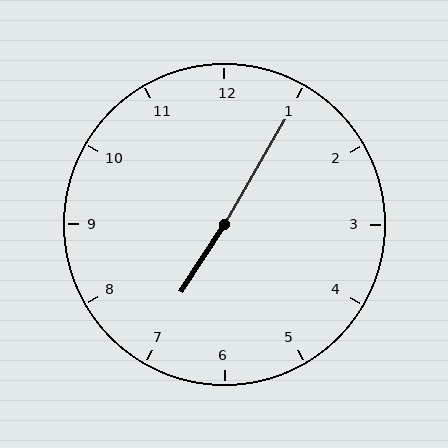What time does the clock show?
7:05.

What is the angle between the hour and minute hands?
Approximately 178 degrees.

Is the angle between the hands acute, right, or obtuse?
It is obtuse.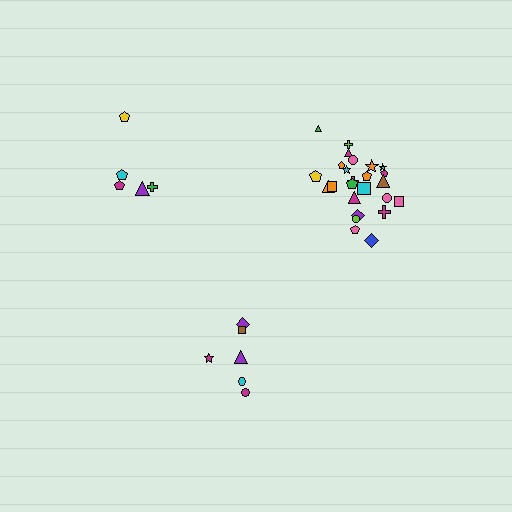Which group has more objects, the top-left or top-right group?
The top-right group.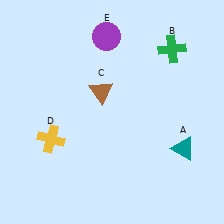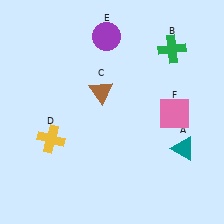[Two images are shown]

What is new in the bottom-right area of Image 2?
A pink square (F) was added in the bottom-right area of Image 2.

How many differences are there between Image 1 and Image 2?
There is 1 difference between the two images.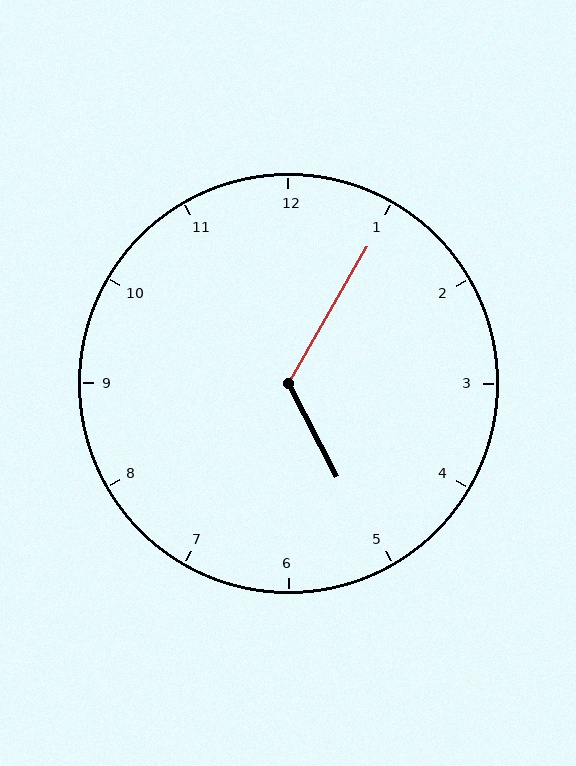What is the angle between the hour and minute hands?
Approximately 122 degrees.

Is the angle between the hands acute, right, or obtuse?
It is obtuse.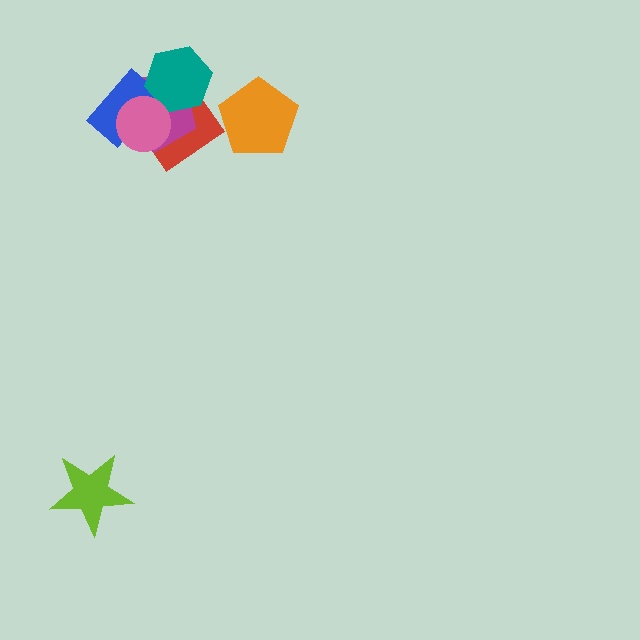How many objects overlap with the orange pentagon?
0 objects overlap with the orange pentagon.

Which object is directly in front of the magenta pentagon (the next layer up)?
The blue rectangle is directly in front of the magenta pentagon.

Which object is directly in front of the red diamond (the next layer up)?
The magenta pentagon is directly in front of the red diamond.